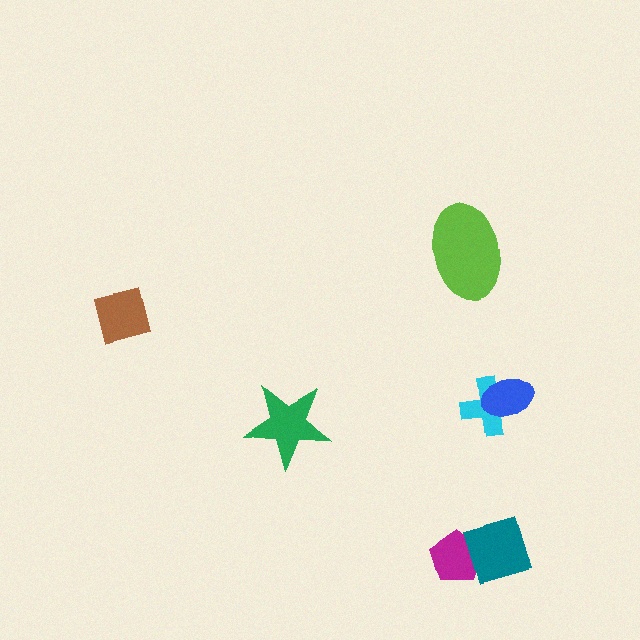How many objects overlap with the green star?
0 objects overlap with the green star.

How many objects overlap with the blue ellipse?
1 object overlaps with the blue ellipse.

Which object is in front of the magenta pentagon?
The teal diamond is in front of the magenta pentagon.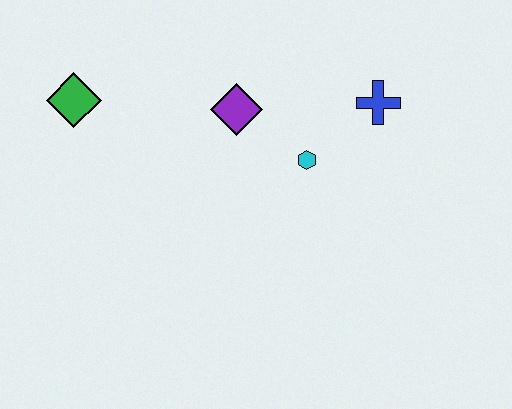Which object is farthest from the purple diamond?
The green diamond is farthest from the purple diamond.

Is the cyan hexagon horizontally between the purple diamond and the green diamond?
No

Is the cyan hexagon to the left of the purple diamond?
No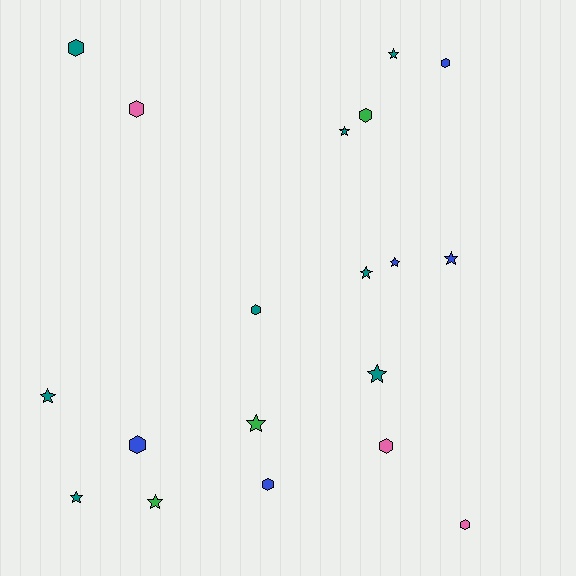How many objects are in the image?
There are 19 objects.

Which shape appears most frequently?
Star, with 10 objects.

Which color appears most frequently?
Teal, with 8 objects.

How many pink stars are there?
There are no pink stars.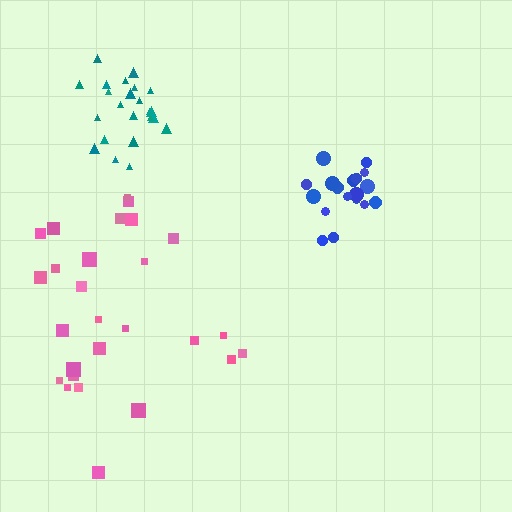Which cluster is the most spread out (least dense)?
Pink.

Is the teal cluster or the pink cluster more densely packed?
Teal.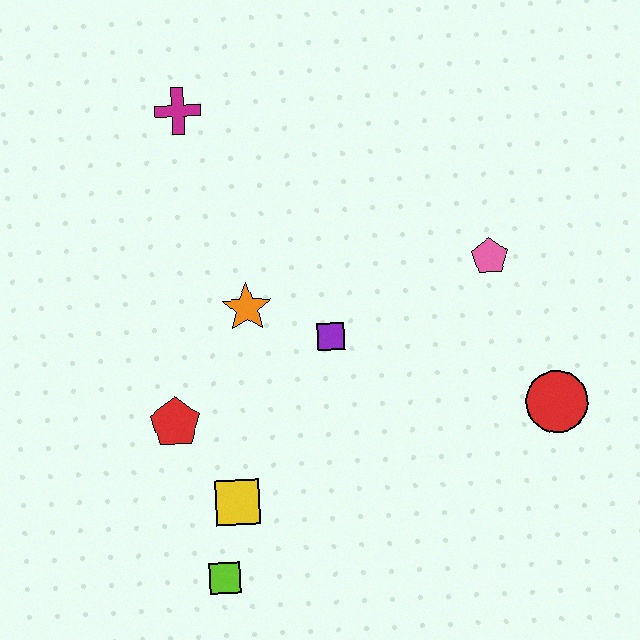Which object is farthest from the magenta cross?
The red circle is farthest from the magenta cross.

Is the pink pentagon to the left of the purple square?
No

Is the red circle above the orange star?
No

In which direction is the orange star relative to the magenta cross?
The orange star is below the magenta cross.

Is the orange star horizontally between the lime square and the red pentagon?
No